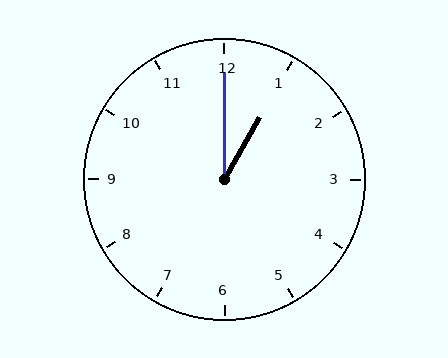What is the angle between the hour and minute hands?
Approximately 30 degrees.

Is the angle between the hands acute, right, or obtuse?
It is acute.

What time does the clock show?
1:00.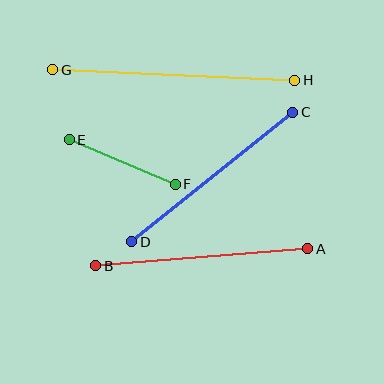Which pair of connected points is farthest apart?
Points G and H are farthest apart.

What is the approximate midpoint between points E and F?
The midpoint is at approximately (122, 162) pixels.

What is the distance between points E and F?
The distance is approximately 115 pixels.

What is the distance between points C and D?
The distance is approximately 207 pixels.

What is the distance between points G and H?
The distance is approximately 242 pixels.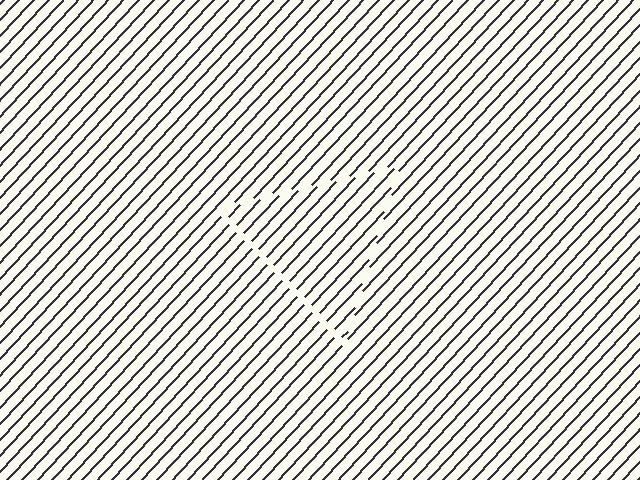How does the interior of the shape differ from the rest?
The interior of the shape contains the same grating, shifted by half a period — the contour is defined by the phase discontinuity where line-ends from the inner and outer gratings abut.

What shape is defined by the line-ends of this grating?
An illusory triangle. The interior of the shape contains the same grating, shifted by half a period — the contour is defined by the phase discontinuity where line-ends from the inner and outer gratings abut.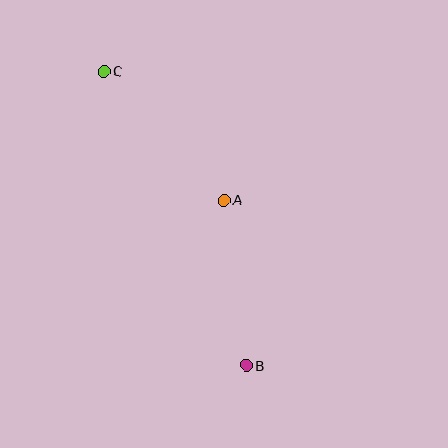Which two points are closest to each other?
Points A and B are closest to each other.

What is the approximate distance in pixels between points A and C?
The distance between A and C is approximately 176 pixels.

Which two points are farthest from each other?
Points B and C are farthest from each other.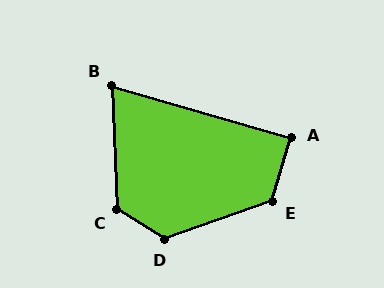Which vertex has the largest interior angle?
D, at approximately 128 degrees.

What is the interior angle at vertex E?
Approximately 125 degrees (obtuse).